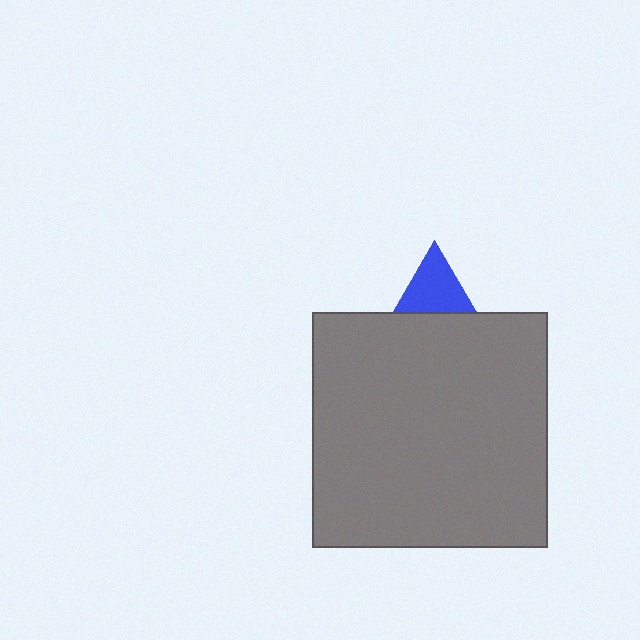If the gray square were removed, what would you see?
You would see the complete blue triangle.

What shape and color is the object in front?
The object in front is a gray square.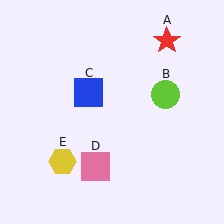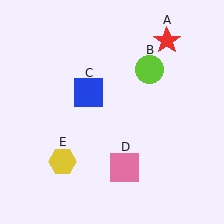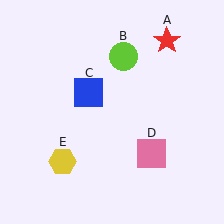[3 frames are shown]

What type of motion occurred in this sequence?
The lime circle (object B), pink square (object D) rotated counterclockwise around the center of the scene.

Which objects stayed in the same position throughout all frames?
Red star (object A) and blue square (object C) and yellow hexagon (object E) remained stationary.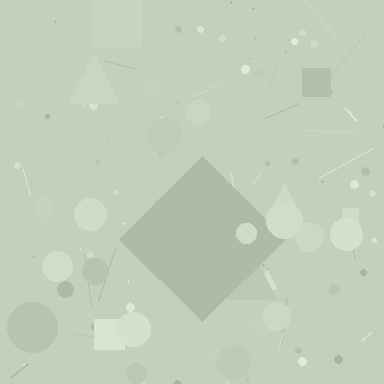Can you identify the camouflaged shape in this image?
The camouflaged shape is a diamond.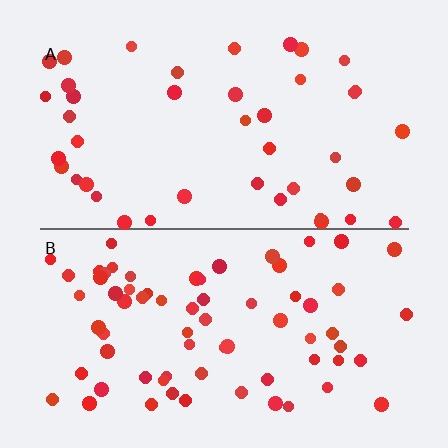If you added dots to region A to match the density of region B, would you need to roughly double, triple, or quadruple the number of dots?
Approximately double.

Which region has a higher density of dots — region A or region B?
B (the bottom).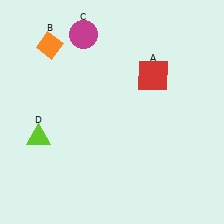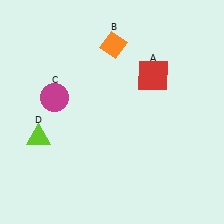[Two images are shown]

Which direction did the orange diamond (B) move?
The orange diamond (B) moved right.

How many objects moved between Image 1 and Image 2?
2 objects moved between the two images.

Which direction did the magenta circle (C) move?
The magenta circle (C) moved down.